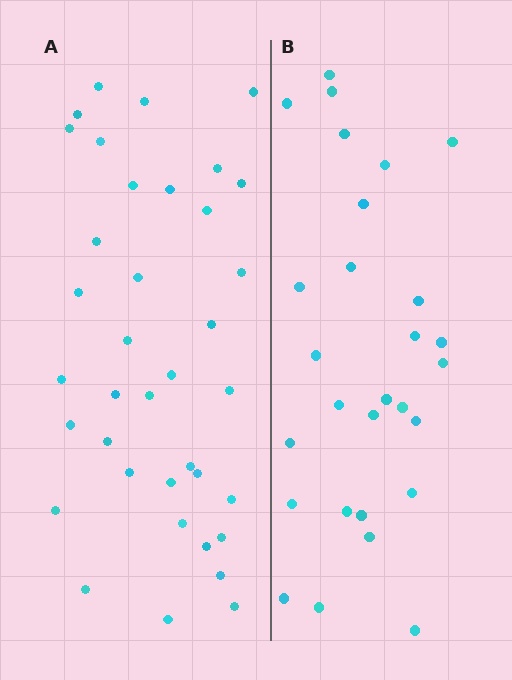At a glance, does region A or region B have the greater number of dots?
Region A (the left region) has more dots.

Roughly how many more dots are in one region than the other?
Region A has roughly 8 or so more dots than region B.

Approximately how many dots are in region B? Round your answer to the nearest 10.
About 30 dots. (The exact count is 28, which rounds to 30.)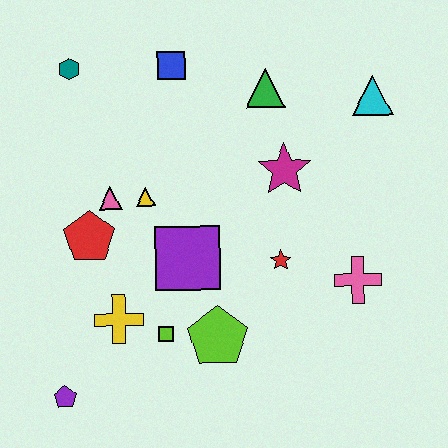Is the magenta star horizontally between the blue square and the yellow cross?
No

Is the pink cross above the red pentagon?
No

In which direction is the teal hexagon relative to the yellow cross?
The teal hexagon is above the yellow cross.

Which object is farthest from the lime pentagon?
The teal hexagon is farthest from the lime pentagon.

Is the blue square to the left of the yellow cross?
No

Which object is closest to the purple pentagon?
The yellow cross is closest to the purple pentagon.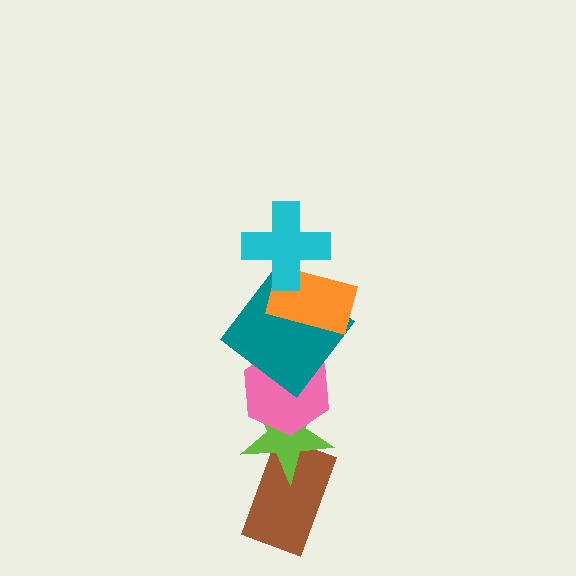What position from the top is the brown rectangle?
The brown rectangle is 6th from the top.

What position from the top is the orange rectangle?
The orange rectangle is 2nd from the top.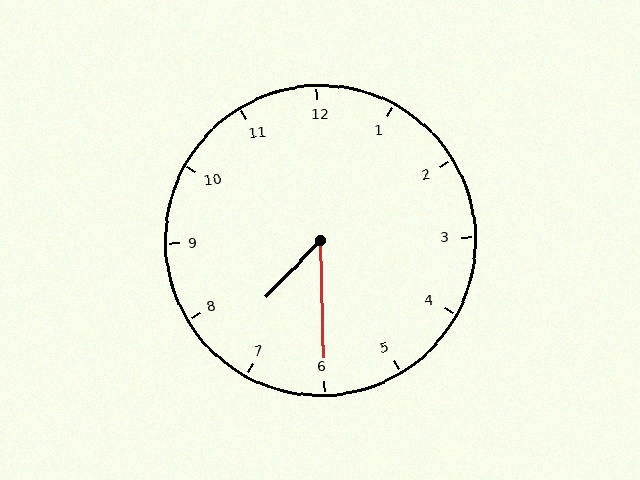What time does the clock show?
7:30.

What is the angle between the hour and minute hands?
Approximately 45 degrees.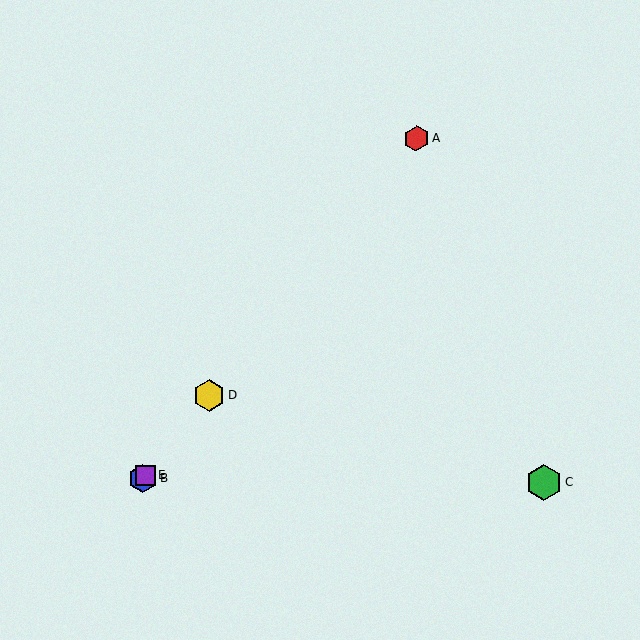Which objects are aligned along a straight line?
Objects A, B, D, E are aligned along a straight line.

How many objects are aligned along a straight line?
4 objects (A, B, D, E) are aligned along a straight line.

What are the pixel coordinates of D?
Object D is at (209, 395).